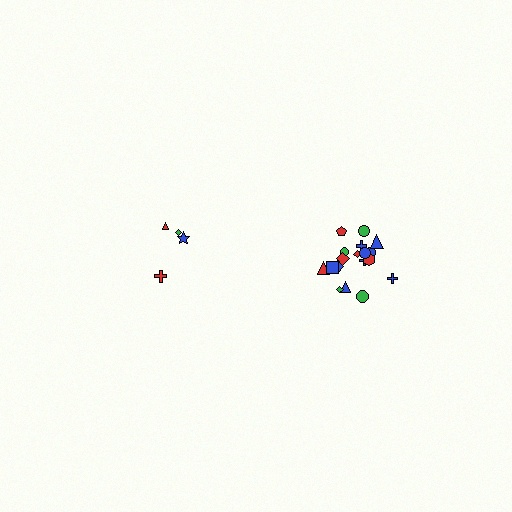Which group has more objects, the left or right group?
The right group.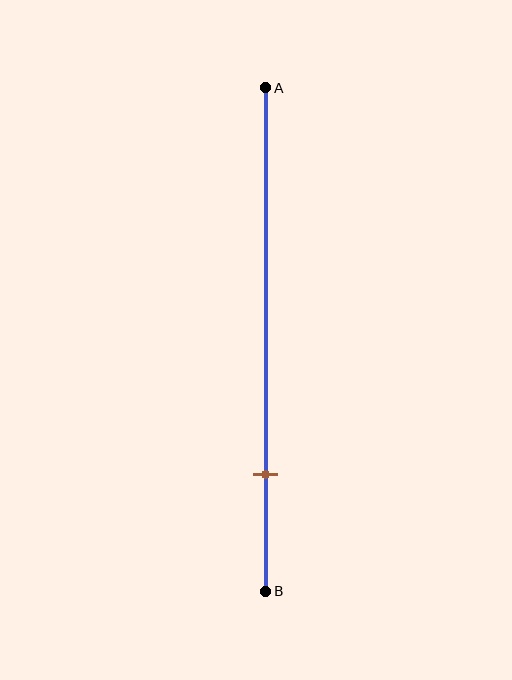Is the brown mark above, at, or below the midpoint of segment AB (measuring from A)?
The brown mark is below the midpoint of segment AB.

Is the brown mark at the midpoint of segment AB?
No, the mark is at about 75% from A, not at the 50% midpoint.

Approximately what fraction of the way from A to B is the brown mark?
The brown mark is approximately 75% of the way from A to B.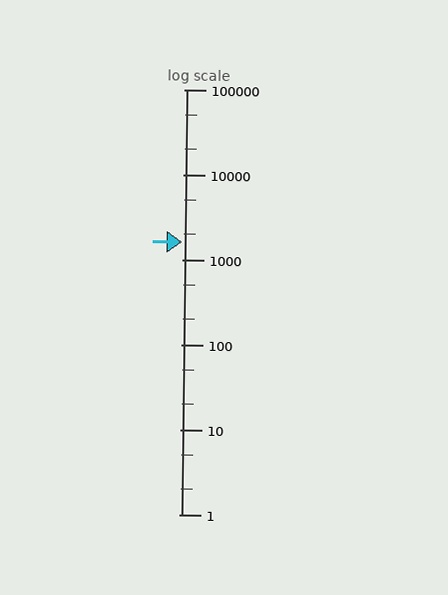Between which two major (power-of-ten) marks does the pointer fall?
The pointer is between 1000 and 10000.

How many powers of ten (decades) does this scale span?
The scale spans 5 decades, from 1 to 100000.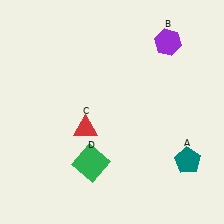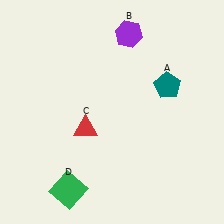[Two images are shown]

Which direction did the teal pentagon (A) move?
The teal pentagon (A) moved up.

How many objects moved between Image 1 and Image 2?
3 objects moved between the two images.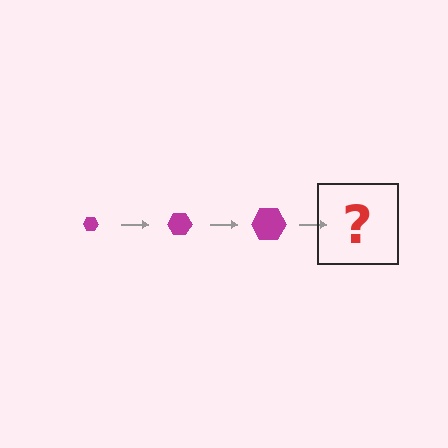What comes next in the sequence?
The next element should be a magenta hexagon, larger than the previous one.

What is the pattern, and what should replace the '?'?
The pattern is that the hexagon gets progressively larger each step. The '?' should be a magenta hexagon, larger than the previous one.